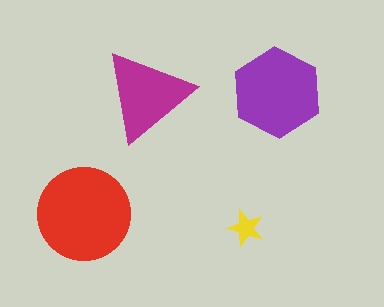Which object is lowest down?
The yellow star is bottommost.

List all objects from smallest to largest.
The yellow star, the magenta triangle, the purple hexagon, the red circle.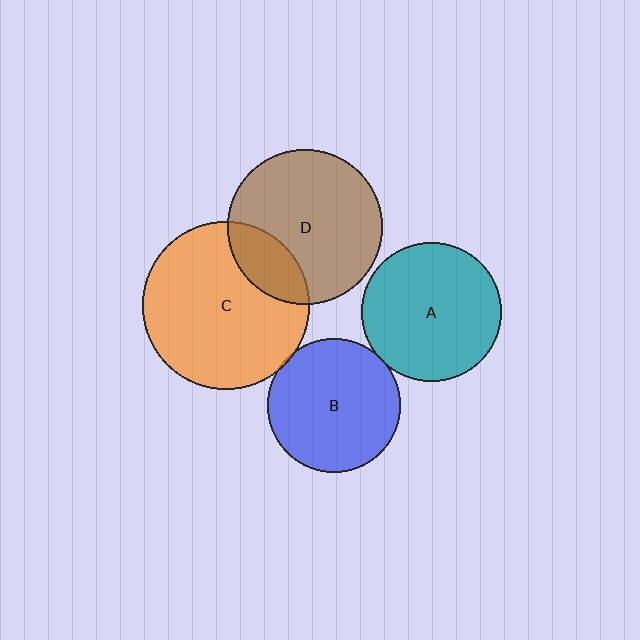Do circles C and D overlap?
Yes.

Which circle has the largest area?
Circle C (orange).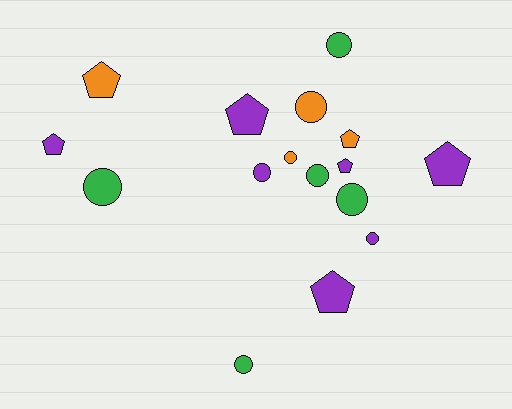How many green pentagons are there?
There are no green pentagons.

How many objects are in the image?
There are 16 objects.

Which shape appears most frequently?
Circle, with 9 objects.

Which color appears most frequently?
Purple, with 7 objects.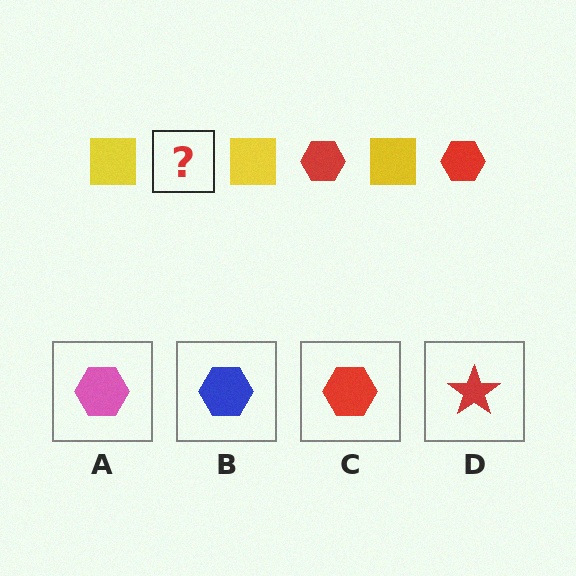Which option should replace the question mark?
Option C.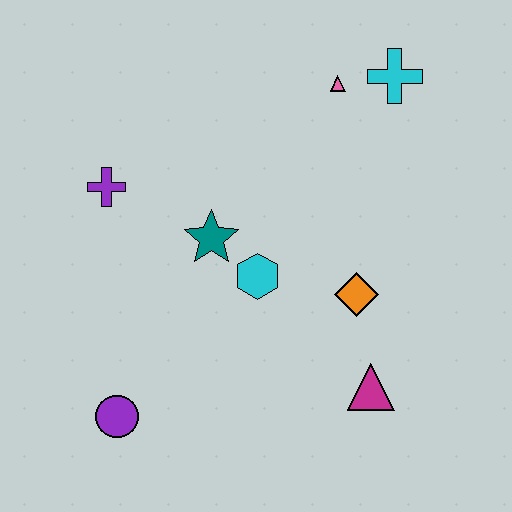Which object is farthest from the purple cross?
The magenta triangle is farthest from the purple cross.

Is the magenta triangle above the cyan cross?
No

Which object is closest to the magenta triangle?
The orange diamond is closest to the magenta triangle.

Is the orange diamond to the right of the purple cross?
Yes